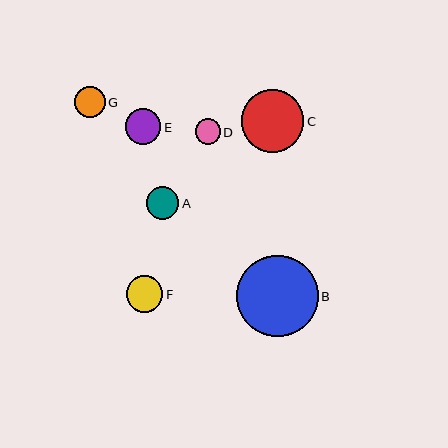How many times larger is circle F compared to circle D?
Circle F is approximately 1.4 times the size of circle D.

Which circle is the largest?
Circle B is the largest with a size of approximately 81 pixels.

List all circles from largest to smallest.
From largest to smallest: B, C, F, E, A, G, D.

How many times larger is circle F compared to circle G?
Circle F is approximately 1.2 times the size of circle G.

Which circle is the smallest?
Circle D is the smallest with a size of approximately 25 pixels.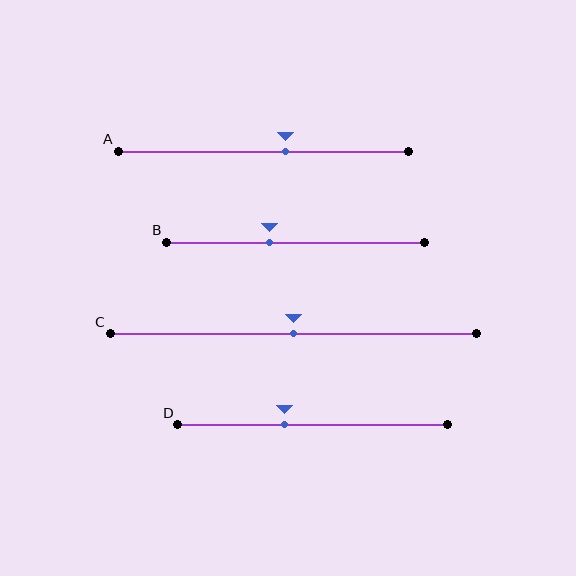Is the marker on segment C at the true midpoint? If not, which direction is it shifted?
Yes, the marker on segment C is at the true midpoint.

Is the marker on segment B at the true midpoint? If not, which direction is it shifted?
No, the marker on segment B is shifted to the left by about 10% of the segment length.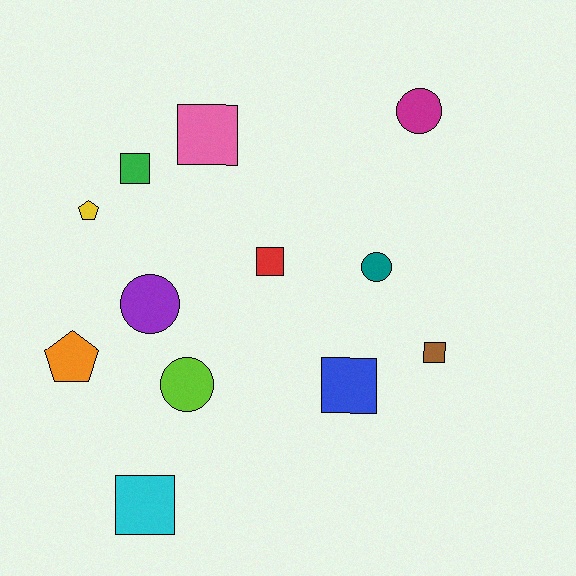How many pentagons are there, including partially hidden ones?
There are 2 pentagons.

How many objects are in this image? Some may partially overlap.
There are 12 objects.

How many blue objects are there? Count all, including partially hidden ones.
There is 1 blue object.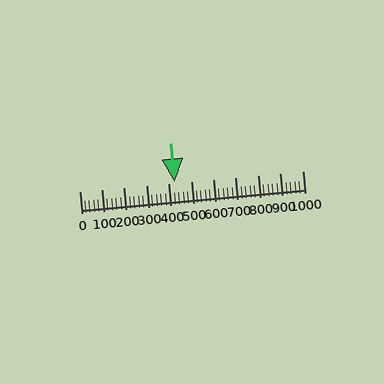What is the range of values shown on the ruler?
The ruler shows values from 0 to 1000.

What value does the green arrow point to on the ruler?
The green arrow points to approximately 428.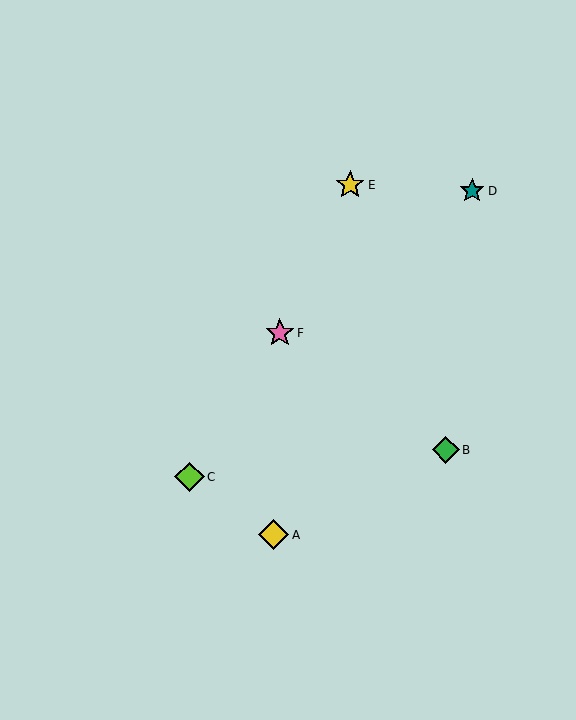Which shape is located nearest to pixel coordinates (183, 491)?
The lime diamond (labeled C) at (190, 477) is nearest to that location.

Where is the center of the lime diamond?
The center of the lime diamond is at (190, 477).